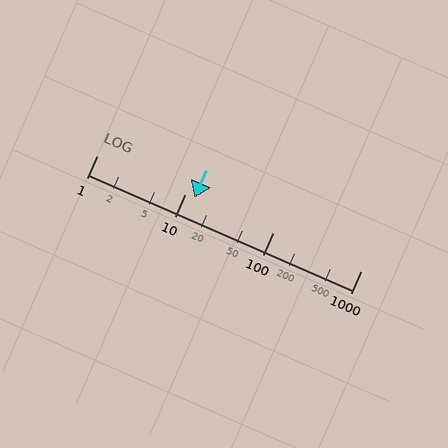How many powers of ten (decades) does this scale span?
The scale spans 3 decades, from 1 to 1000.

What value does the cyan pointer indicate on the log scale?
The pointer indicates approximately 13.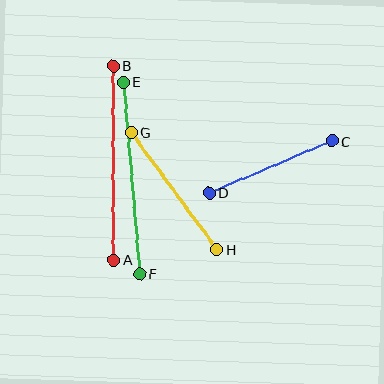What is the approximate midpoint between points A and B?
The midpoint is at approximately (114, 163) pixels.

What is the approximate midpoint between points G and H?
The midpoint is at approximately (174, 191) pixels.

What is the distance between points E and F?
The distance is approximately 193 pixels.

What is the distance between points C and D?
The distance is approximately 133 pixels.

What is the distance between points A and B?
The distance is approximately 194 pixels.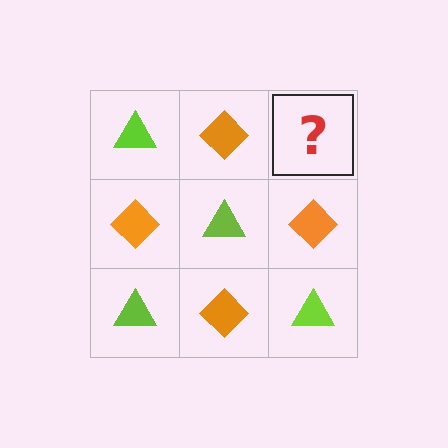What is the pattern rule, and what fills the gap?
The rule is that it alternates lime triangle and orange diamond in a checkerboard pattern. The gap should be filled with a lime triangle.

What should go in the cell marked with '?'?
The missing cell should contain a lime triangle.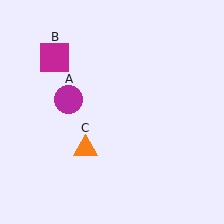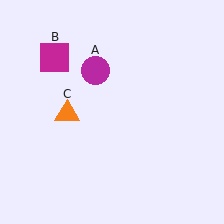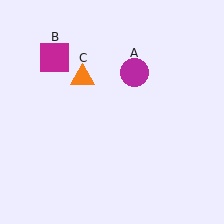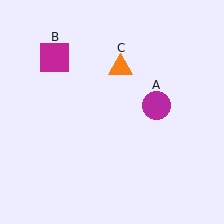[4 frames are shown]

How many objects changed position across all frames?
2 objects changed position: magenta circle (object A), orange triangle (object C).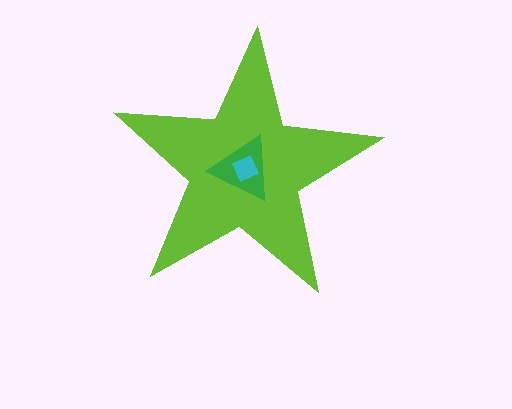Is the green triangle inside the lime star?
Yes.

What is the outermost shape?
The lime star.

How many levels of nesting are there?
3.